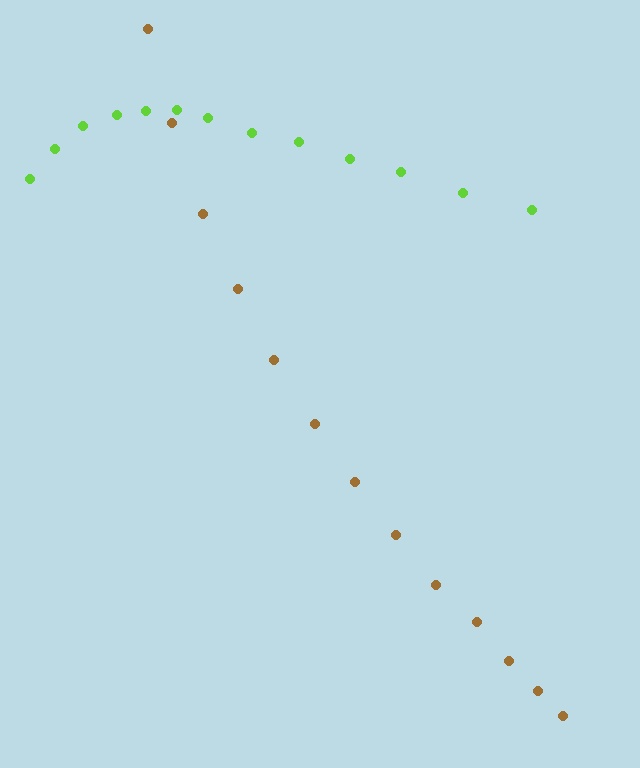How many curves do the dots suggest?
There are 2 distinct paths.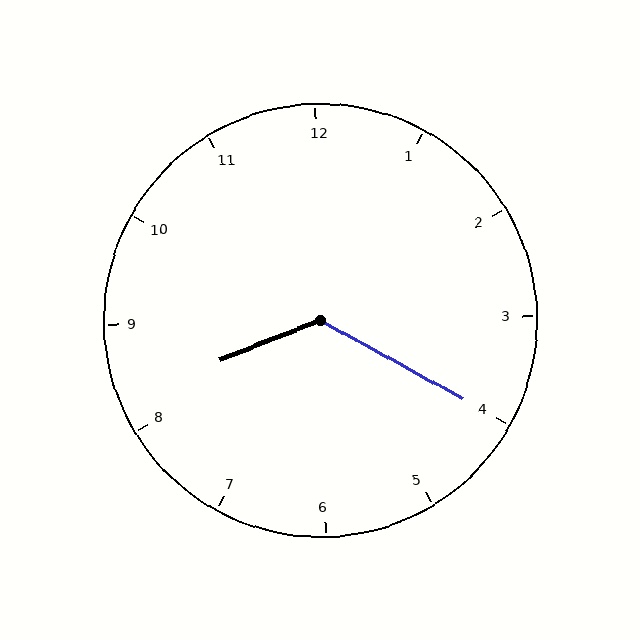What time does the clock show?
8:20.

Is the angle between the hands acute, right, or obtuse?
It is obtuse.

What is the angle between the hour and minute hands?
Approximately 130 degrees.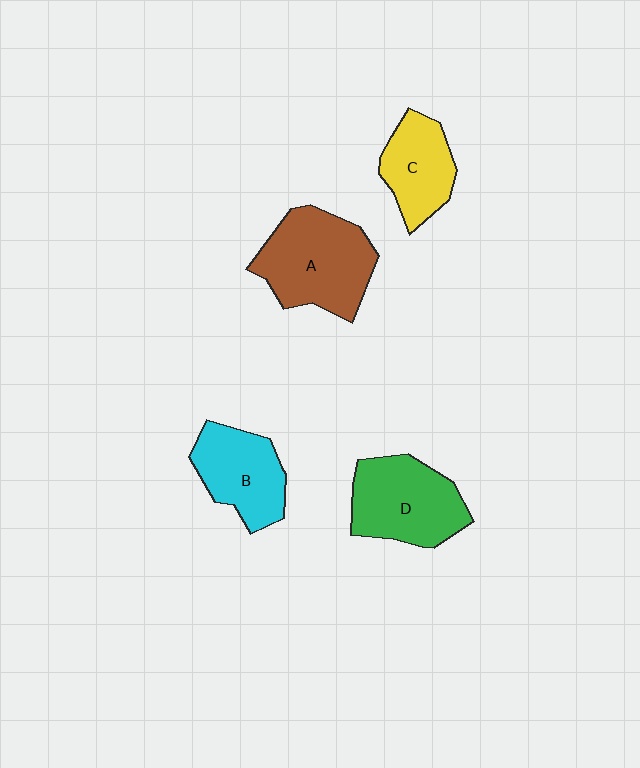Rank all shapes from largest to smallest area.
From largest to smallest: A (brown), D (green), B (cyan), C (yellow).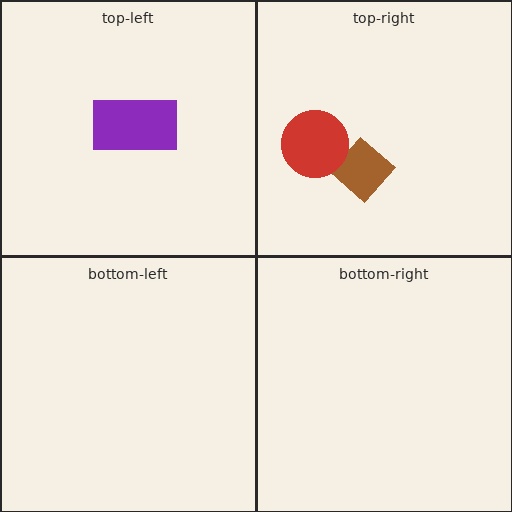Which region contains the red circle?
The top-right region.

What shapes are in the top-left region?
The purple rectangle.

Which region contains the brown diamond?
The top-right region.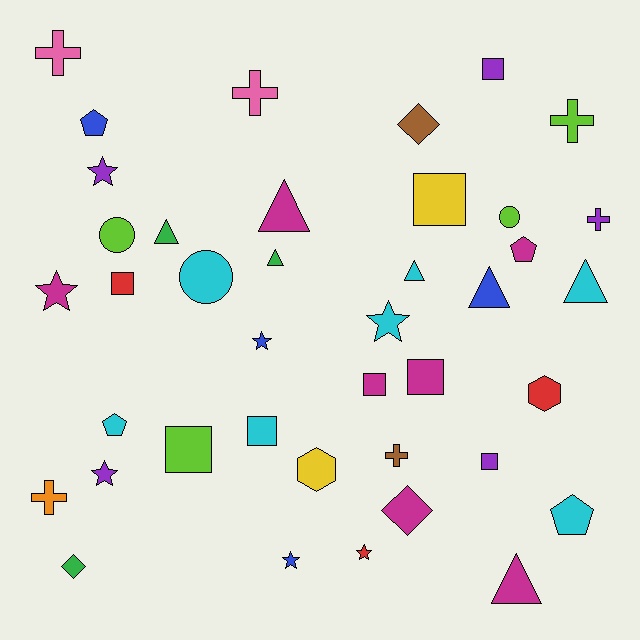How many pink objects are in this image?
There are 2 pink objects.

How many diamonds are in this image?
There are 3 diamonds.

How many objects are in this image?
There are 40 objects.